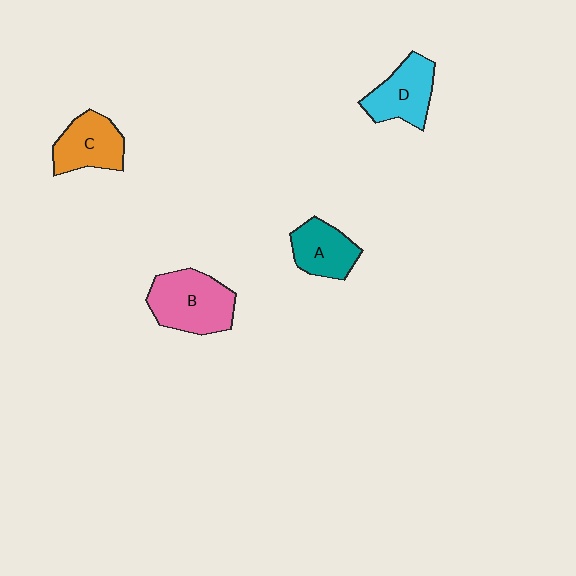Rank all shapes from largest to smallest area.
From largest to smallest: B (pink), D (cyan), C (orange), A (teal).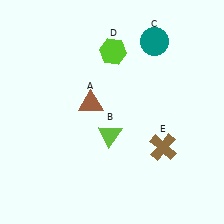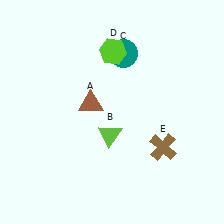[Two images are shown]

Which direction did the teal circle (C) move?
The teal circle (C) moved left.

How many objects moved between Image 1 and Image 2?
1 object moved between the two images.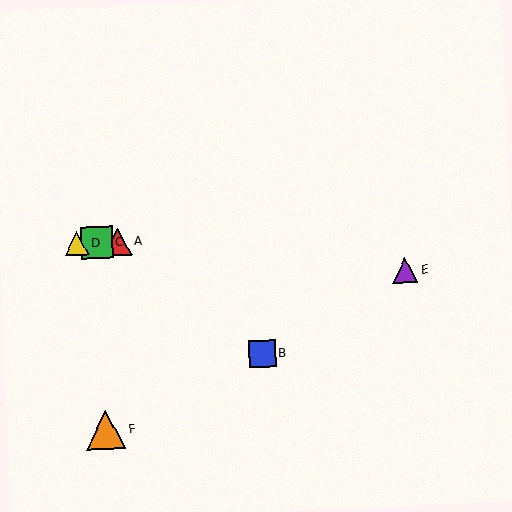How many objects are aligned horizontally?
3 objects (A, C, D) are aligned horizontally.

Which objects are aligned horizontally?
Objects A, C, D are aligned horizontally.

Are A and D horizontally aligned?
Yes, both are at y≈242.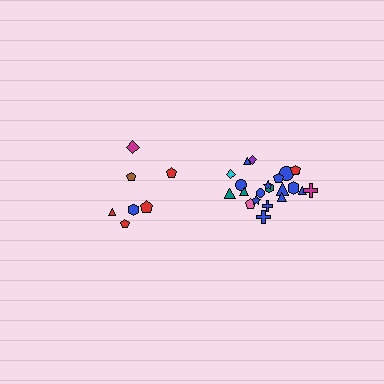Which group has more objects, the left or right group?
The right group.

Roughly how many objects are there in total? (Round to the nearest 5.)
Roughly 30 objects in total.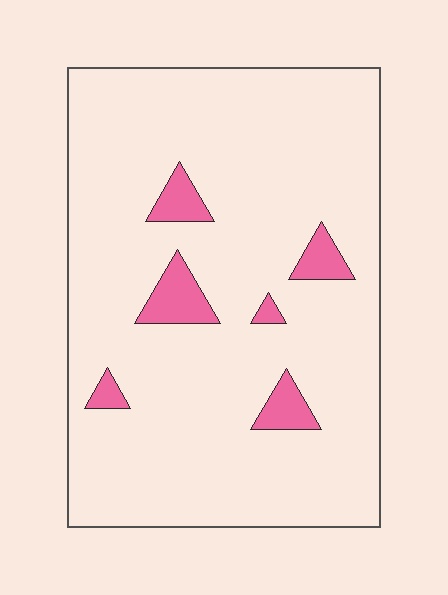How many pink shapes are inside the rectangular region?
6.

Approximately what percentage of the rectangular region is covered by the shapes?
Approximately 10%.